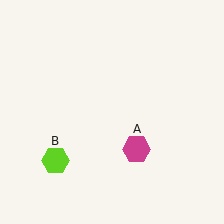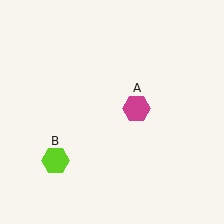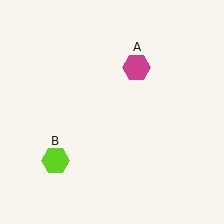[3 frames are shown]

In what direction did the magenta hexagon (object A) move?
The magenta hexagon (object A) moved up.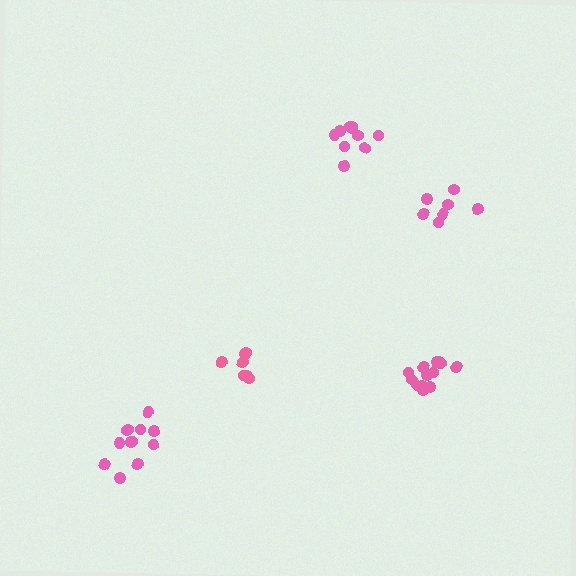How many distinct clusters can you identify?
There are 5 distinct clusters.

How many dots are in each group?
Group 1: 7 dots, Group 2: 10 dots, Group 3: 7 dots, Group 4: 13 dots, Group 5: 12 dots (49 total).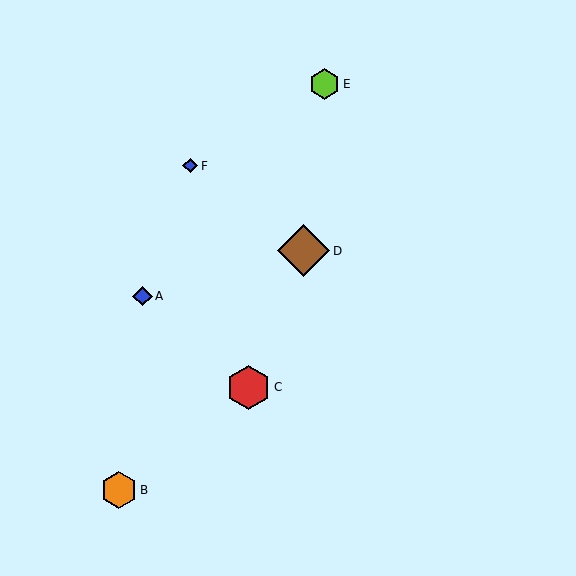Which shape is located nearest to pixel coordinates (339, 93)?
The lime hexagon (labeled E) at (324, 84) is nearest to that location.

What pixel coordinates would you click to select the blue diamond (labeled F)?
Click at (190, 166) to select the blue diamond F.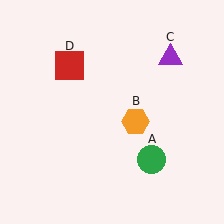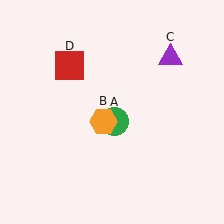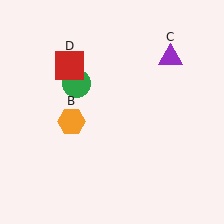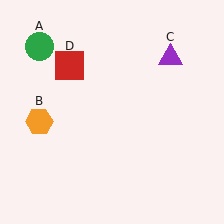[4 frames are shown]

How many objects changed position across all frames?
2 objects changed position: green circle (object A), orange hexagon (object B).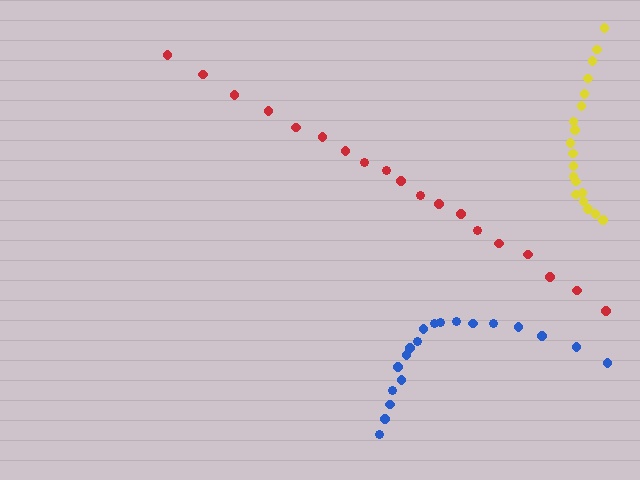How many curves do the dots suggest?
There are 3 distinct paths.